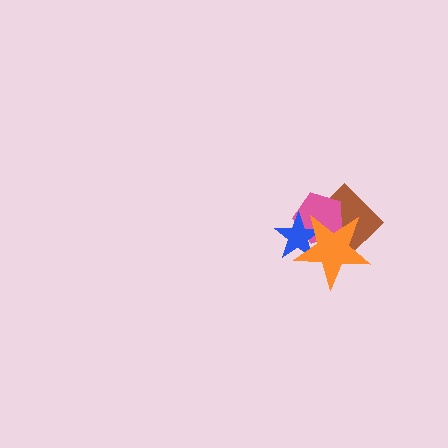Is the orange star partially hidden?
No, no other shape covers it.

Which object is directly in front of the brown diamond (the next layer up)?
The pink pentagon is directly in front of the brown diamond.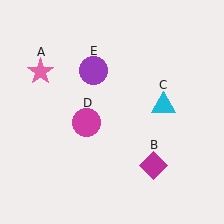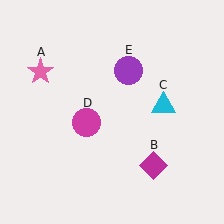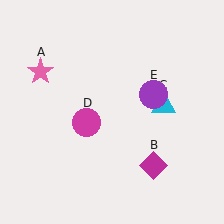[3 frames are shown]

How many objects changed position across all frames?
1 object changed position: purple circle (object E).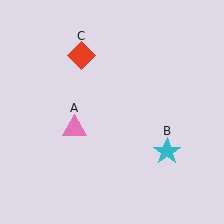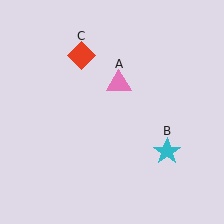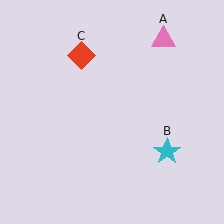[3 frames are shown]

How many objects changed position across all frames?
1 object changed position: pink triangle (object A).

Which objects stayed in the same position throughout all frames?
Cyan star (object B) and red diamond (object C) remained stationary.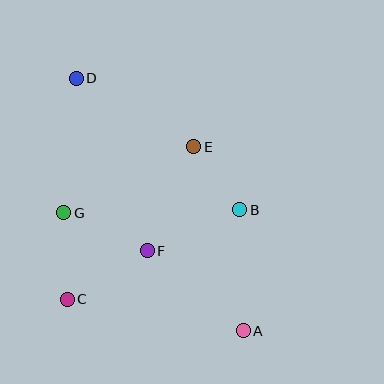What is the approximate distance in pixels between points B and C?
The distance between B and C is approximately 194 pixels.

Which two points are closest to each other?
Points B and E are closest to each other.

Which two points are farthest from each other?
Points A and D are farthest from each other.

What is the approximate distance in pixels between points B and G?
The distance between B and G is approximately 176 pixels.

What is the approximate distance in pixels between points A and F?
The distance between A and F is approximately 125 pixels.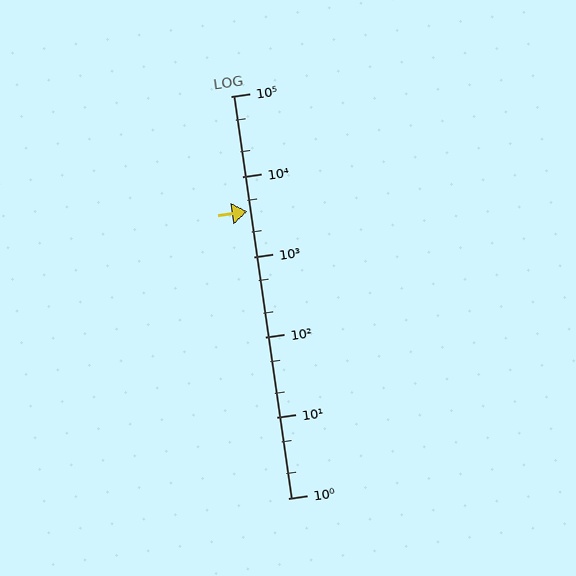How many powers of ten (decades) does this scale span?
The scale spans 5 decades, from 1 to 100000.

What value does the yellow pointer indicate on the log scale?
The pointer indicates approximately 3700.